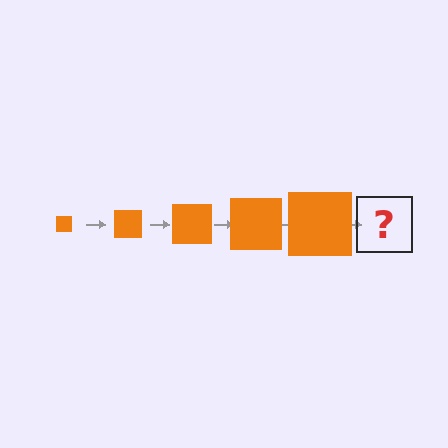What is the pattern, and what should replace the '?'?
The pattern is that the square gets progressively larger each step. The '?' should be an orange square, larger than the previous one.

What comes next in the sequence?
The next element should be an orange square, larger than the previous one.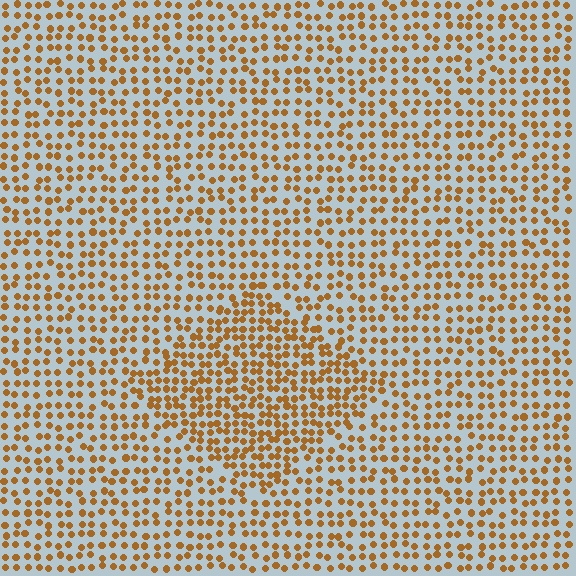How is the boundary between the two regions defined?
The boundary is defined by a change in element density (approximately 1.6x ratio). All elements are the same color, size, and shape.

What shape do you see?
I see a diamond.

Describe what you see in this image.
The image contains small brown elements arranged at two different densities. A diamond-shaped region is visible where the elements are more densely packed than the surrounding area.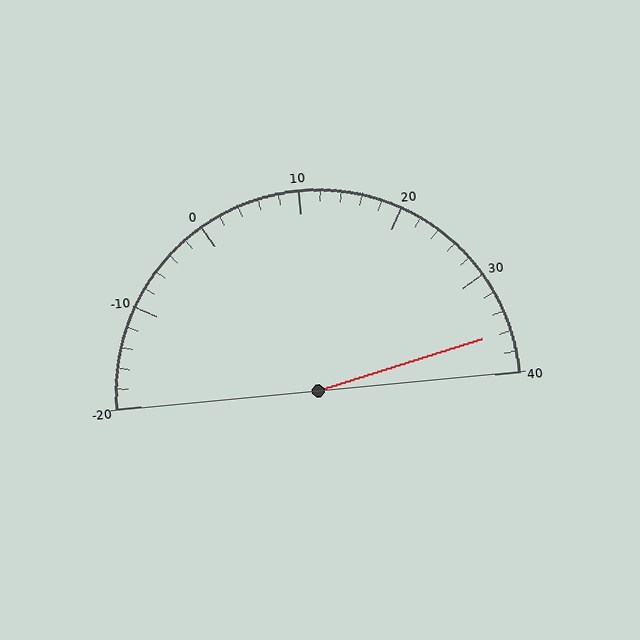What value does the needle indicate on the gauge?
The needle indicates approximately 36.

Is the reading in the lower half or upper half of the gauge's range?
The reading is in the upper half of the range (-20 to 40).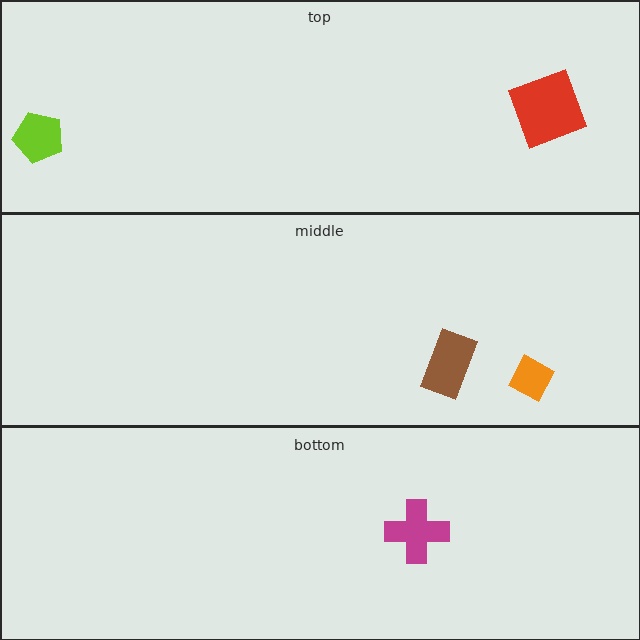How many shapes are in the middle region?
2.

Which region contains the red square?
The top region.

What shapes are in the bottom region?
The magenta cross.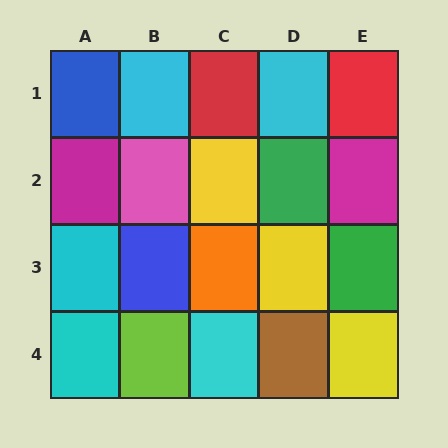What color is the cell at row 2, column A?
Magenta.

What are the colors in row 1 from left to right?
Blue, cyan, red, cyan, red.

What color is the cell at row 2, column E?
Magenta.